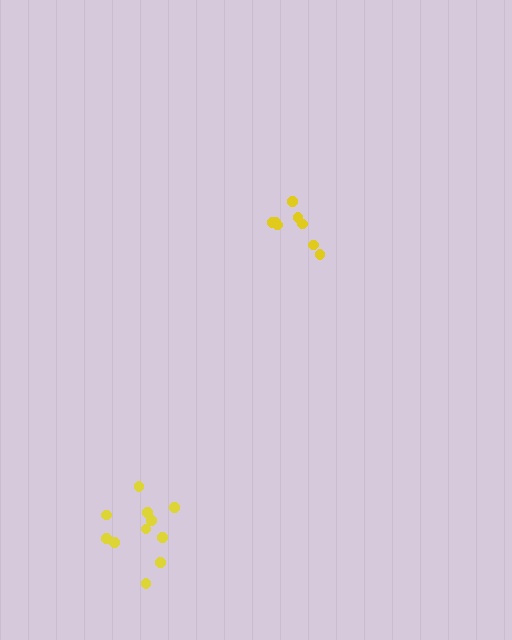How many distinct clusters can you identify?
There are 2 distinct clusters.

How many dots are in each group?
Group 1: 8 dots, Group 2: 11 dots (19 total).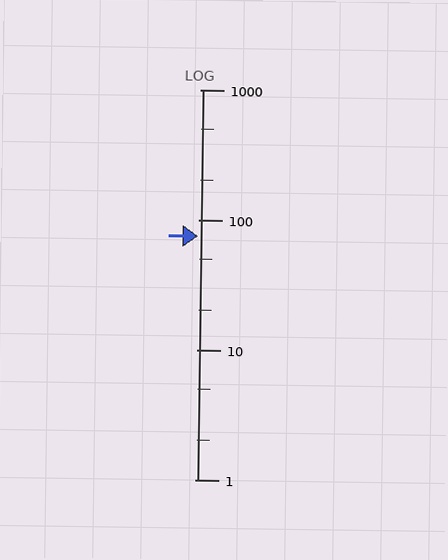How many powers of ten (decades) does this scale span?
The scale spans 3 decades, from 1 to 1000.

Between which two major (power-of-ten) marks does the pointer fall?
The pointer is between 10 and 100.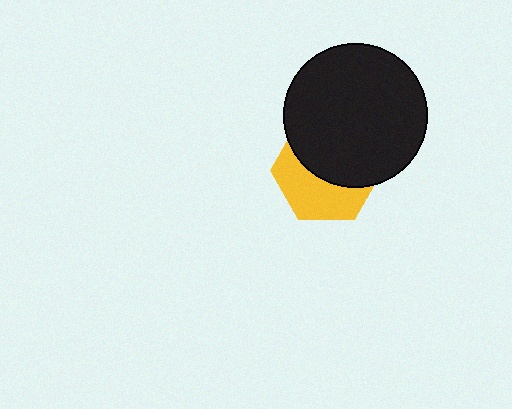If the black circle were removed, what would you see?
You would see the complete yellow hexagon.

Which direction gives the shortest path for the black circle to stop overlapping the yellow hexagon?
Moving up gives the shortest separation.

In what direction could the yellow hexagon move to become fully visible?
The yellow hexagon could move down. That would shift it out from behind the black circle entirely.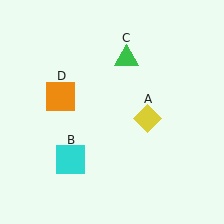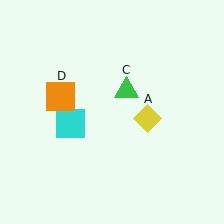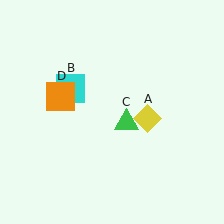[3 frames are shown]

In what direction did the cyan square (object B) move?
The cyan square (object B) moved up.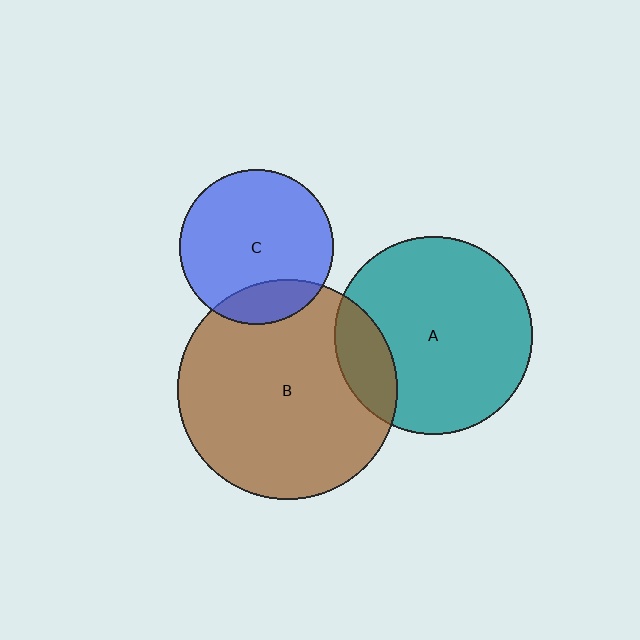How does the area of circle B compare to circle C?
Approximately 2.0 times.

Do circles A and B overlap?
Yes.